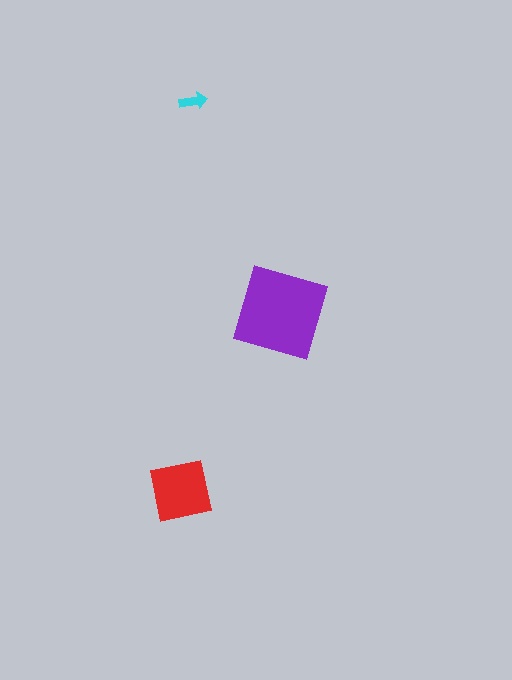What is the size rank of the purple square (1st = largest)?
1st.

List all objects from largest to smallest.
The purple square, the red square, the cyan arrow.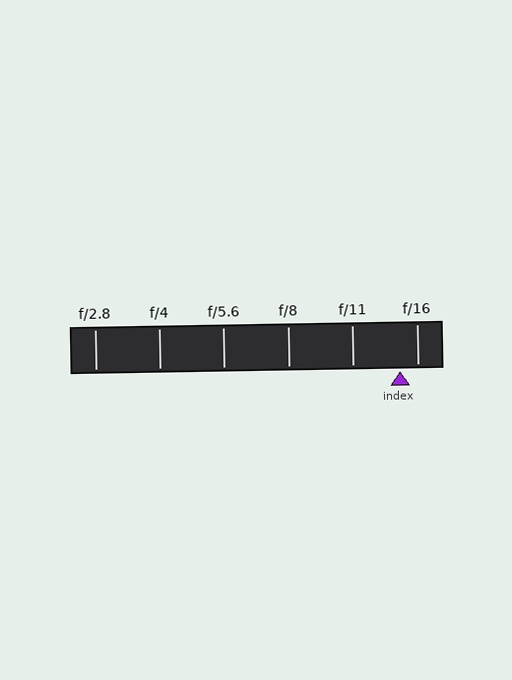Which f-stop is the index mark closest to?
The index mark is closest to f/16.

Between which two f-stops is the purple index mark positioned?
The index mark is between f/11 and f/16.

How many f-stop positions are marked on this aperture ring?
There are 6 f-stop positions marked.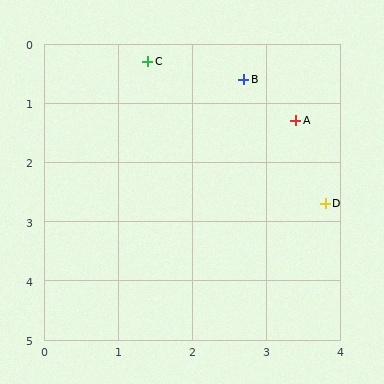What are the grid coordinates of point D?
Point D is at approximately (3.8, 2.7).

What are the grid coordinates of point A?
Point A is at approximately (3.4, 1.3).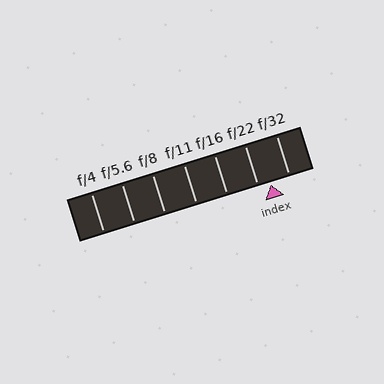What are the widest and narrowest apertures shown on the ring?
The widest aperture shown is f/4 and the narrowest is f/32.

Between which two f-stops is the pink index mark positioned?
The index mark is between f/22 and f/32.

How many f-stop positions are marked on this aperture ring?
There are 7 f-stop positions marked.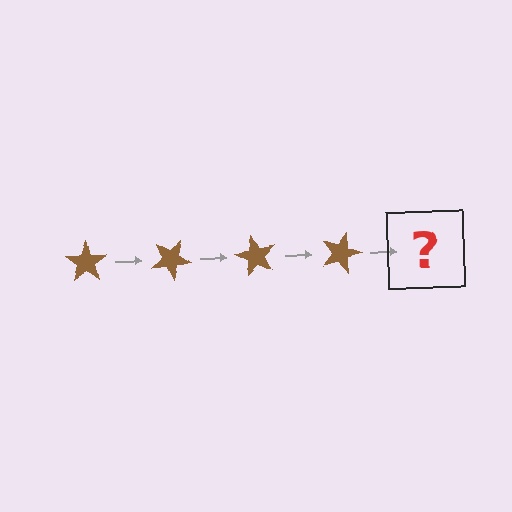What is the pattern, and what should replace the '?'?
The pattern is that the star rotates 30 degrees each step. The '?' should be a brown star rotated 120 degrees.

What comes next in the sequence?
The next element should be a brown star rotated 120 degrees.